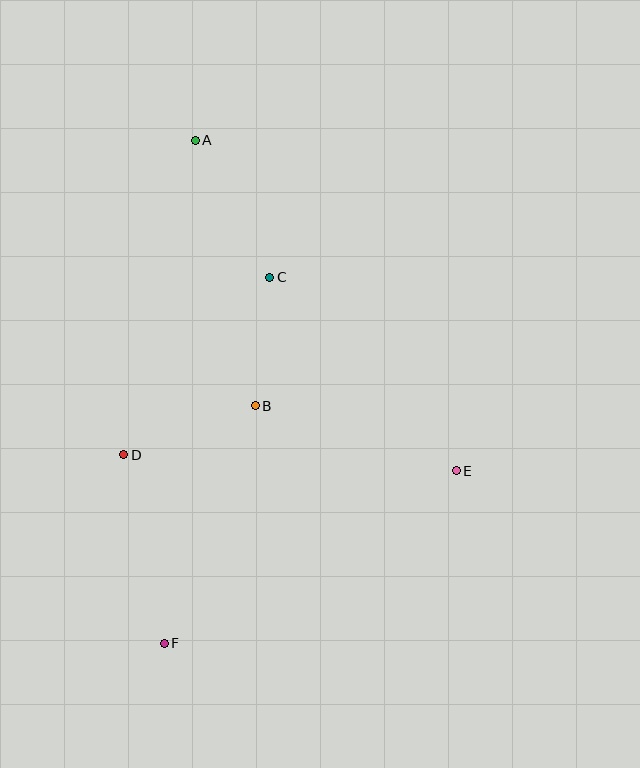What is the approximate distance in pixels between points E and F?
The distance between E and F is approximately 340 pixels.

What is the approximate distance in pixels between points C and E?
The distance between C and E is approximately 269 pixels.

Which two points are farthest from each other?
Points A and F are farthest from each other.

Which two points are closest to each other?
Points B and C are closest to each other.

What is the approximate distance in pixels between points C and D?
The distance between C and D is approximately 230 pixels.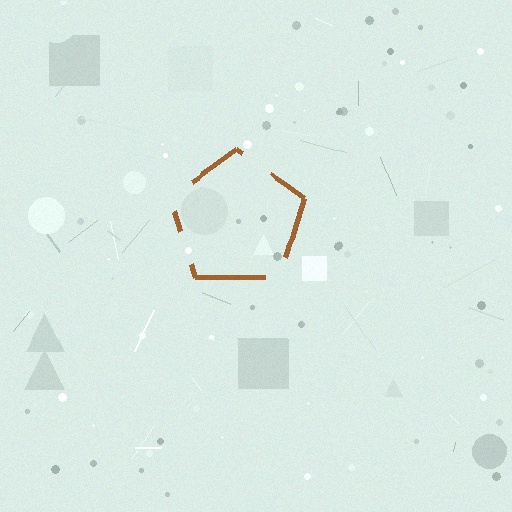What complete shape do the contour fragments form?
The contour fragments form a pentagon.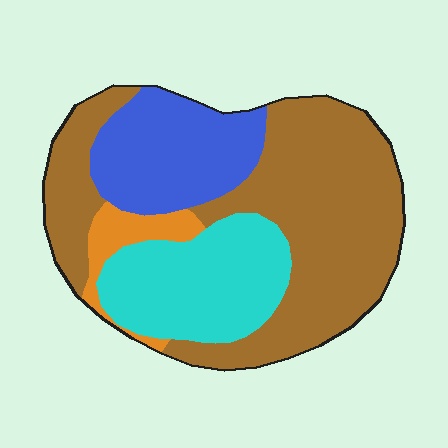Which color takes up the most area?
Brown, at roughly 50%.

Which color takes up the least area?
Orange, at roughly 5%.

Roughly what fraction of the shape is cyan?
Cyan takes up about one quarter (1/4) of the shape.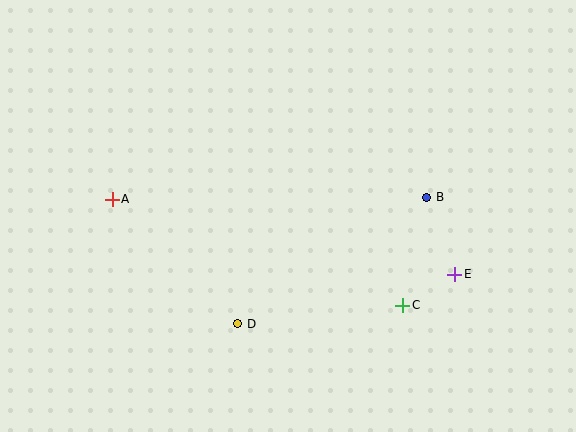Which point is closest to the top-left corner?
Point A is closest to the top-left corner.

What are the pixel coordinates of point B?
Point B is at (427, 197).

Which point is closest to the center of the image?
Point D at (238, 324) is closest to the center.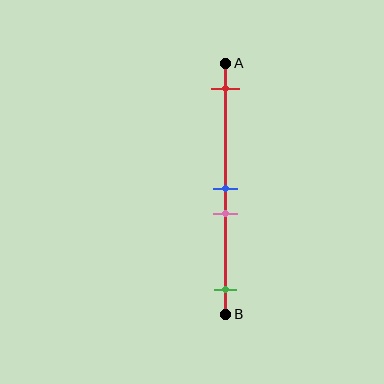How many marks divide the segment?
There are 4 marks dividing the segment.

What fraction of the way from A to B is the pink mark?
The pink mark is approximately 60% (0.6) of the way from A to B.